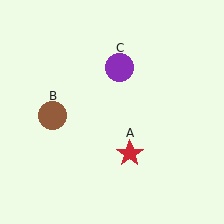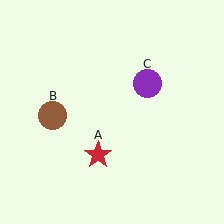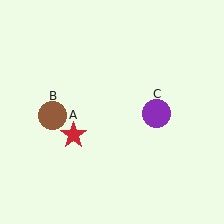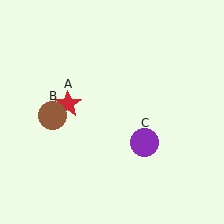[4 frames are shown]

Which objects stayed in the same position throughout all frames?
Brown circle (object B) remained stationary.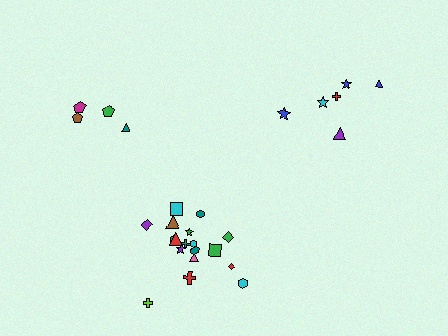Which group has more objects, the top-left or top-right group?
The top-right group.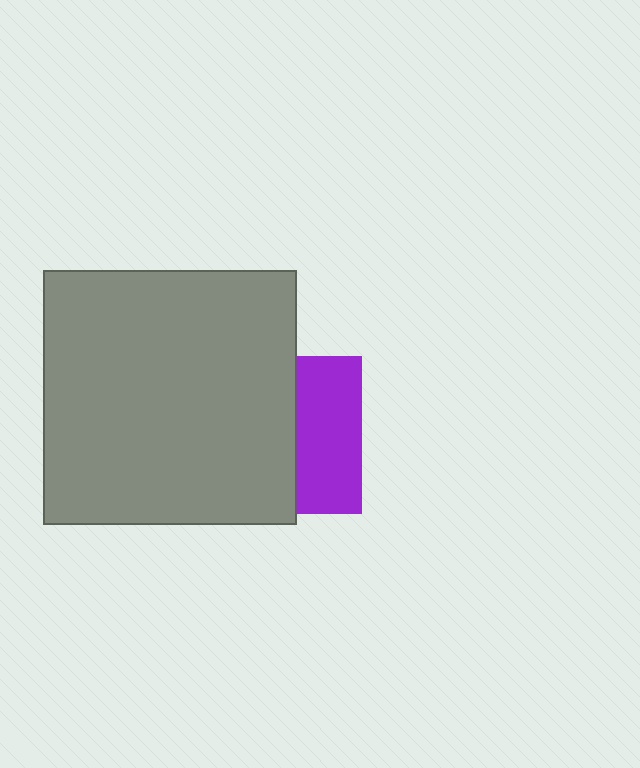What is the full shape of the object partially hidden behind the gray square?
The partially hidden object is a purple square.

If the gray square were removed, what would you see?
You would see the complete purple square.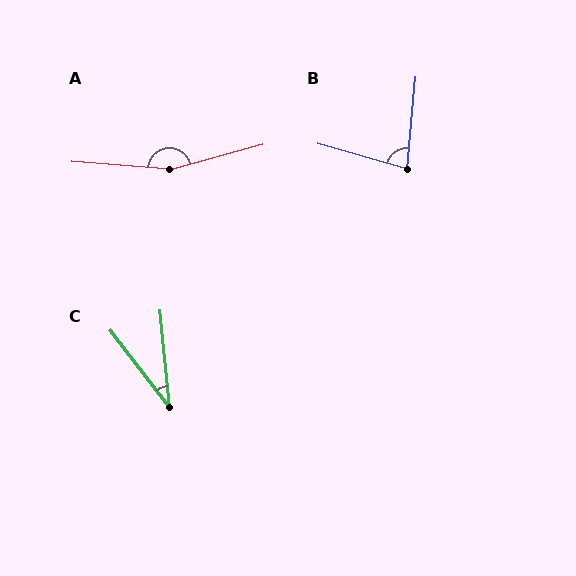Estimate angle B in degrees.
Approximately 80 degrees.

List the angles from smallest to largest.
C (32°), B (80°), A (160°).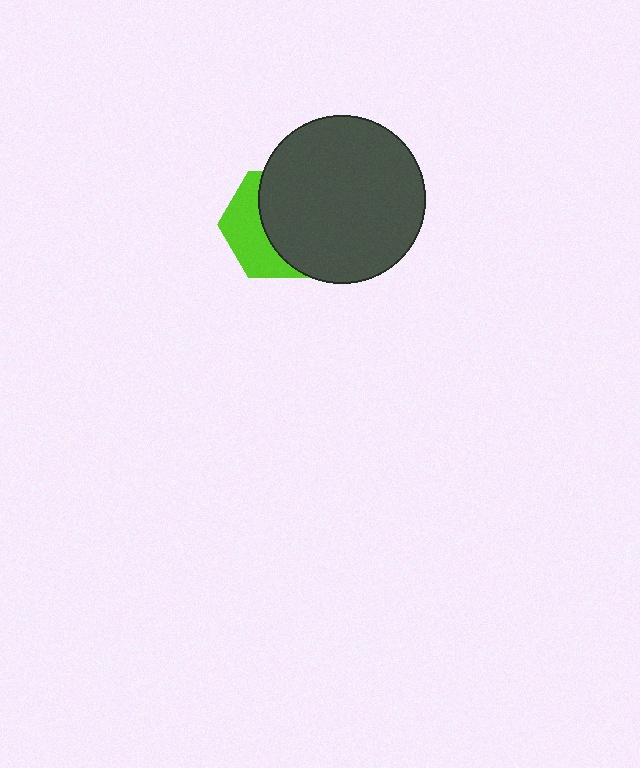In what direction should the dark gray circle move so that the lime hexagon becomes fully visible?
The dark gray circle should move right. That is the shortest direction to clear the overlap and leave the lime hexagon fully visible.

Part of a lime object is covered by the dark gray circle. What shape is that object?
It is a hexagon.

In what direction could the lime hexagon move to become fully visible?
The lime hexagon could move left. That would shift it out from behind the dark gray circle entirely.